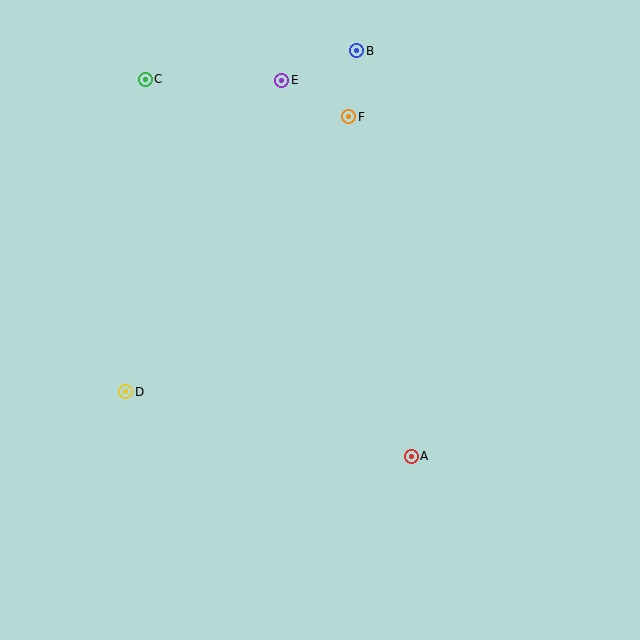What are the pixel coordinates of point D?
Point D is at (126, 392).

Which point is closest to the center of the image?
Point A at (411, 456) is closest to the center.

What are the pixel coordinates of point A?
Point A is at (411, 456).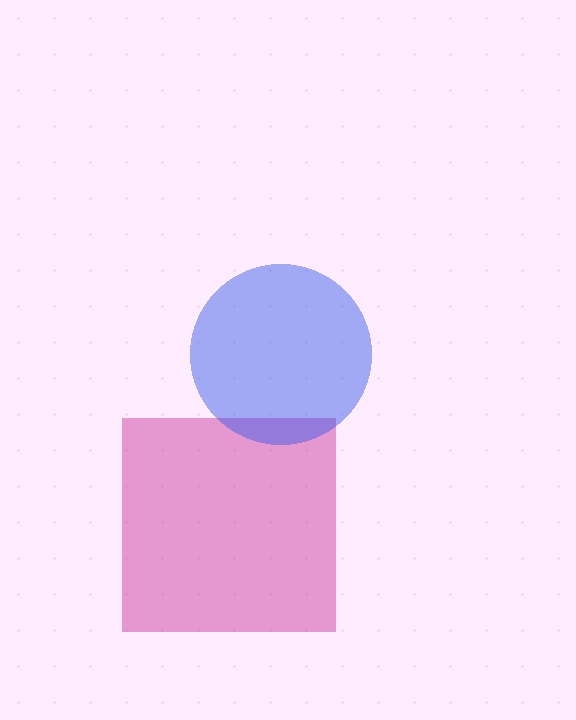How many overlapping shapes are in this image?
There are 2 overlapping shapes in the image.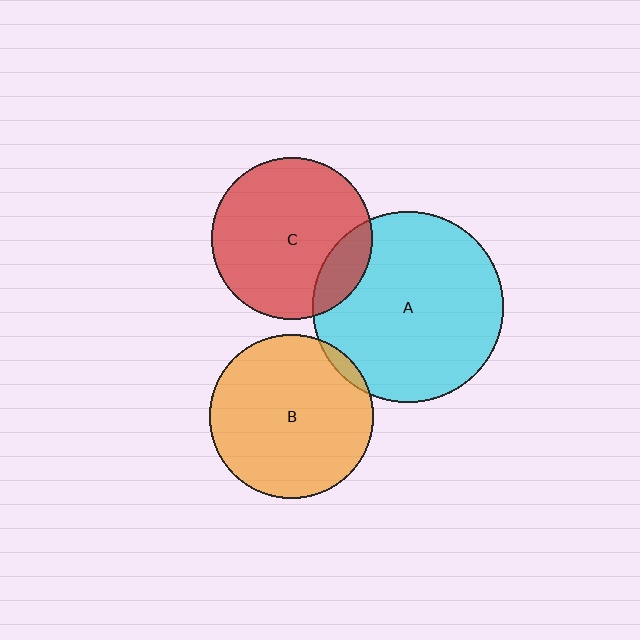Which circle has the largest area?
Circle A (cyan).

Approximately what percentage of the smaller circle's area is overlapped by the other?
Approximately 5%.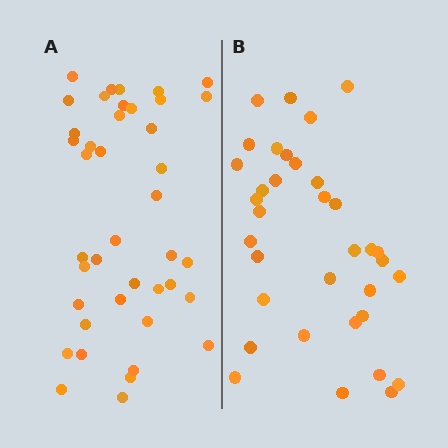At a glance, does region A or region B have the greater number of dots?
Region A (the left region) has more dots.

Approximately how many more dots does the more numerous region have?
Region A has about 6 more dots than region B.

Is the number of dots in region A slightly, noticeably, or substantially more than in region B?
Region A has only slightly more — the two regions are fairly close. The ratio is roughly 1.2 to 1.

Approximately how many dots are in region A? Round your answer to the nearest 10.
About 40 dots. (The exact count is 41, which rounds to 40.)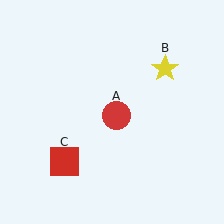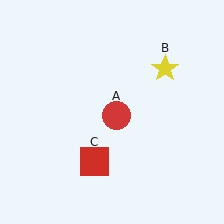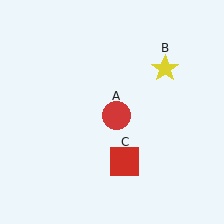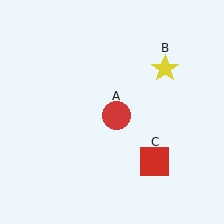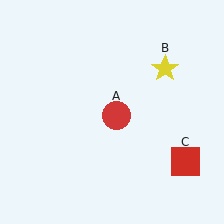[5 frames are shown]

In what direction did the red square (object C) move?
The red square (object C) moved right.